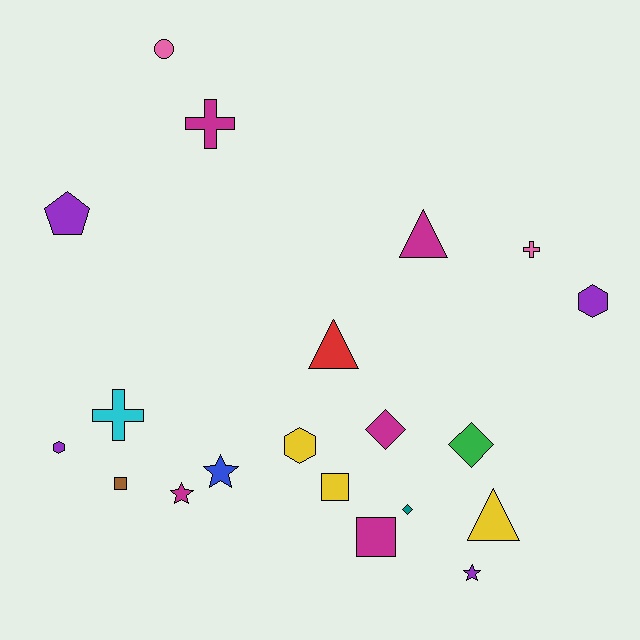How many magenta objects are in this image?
There are 5 magenta objects.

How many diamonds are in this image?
There are 3 diamonds.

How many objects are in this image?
There are 20 objects.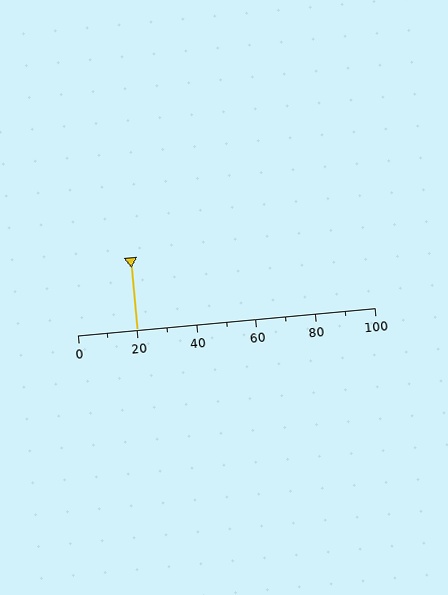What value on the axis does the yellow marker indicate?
The marker indicates approximately 20.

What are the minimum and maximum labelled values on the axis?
The axis runs from 0 to 100.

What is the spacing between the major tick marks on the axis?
The major ticks are spaced 20 apart.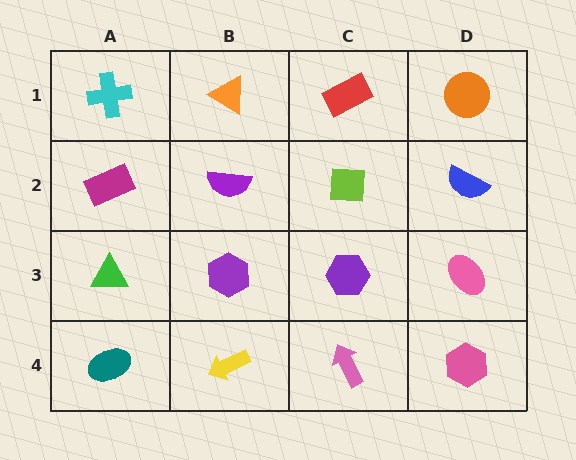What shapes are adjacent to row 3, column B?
A purple semicircle (row 2, column B), a yellow arrow (row 4, column B), a green triangle (row 3, column A), a purple hexagon (row 3, column C).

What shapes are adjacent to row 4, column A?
A green triangle (row 3, column A), a yellow arrow (row 4, column B).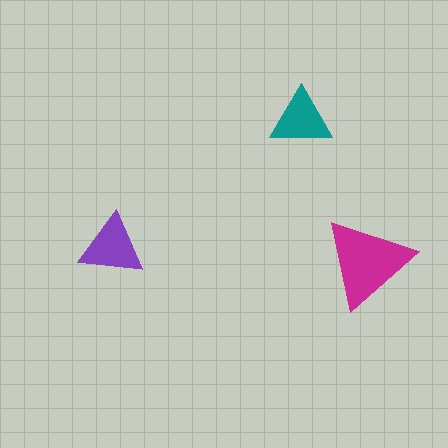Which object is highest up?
The teal triangle is topmost.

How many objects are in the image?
There are 3 objects in the image.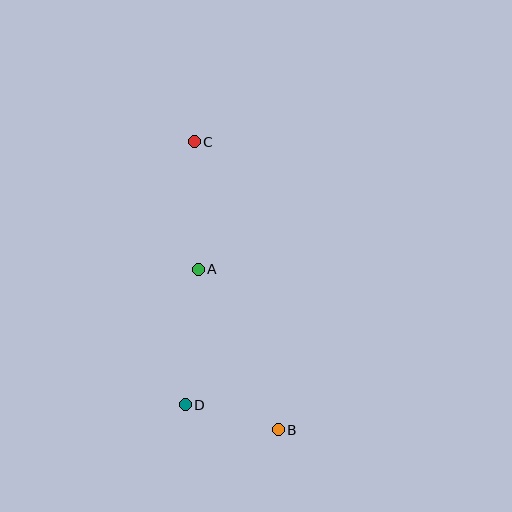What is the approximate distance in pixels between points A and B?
The distance between A and B is approximately 179 pixels.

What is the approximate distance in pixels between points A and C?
The distance between A and C is approximately 128 pixels.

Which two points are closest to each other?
Points B and D are closest to each other.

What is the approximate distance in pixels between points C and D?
The distance between C and D is approximately 263 pixels.